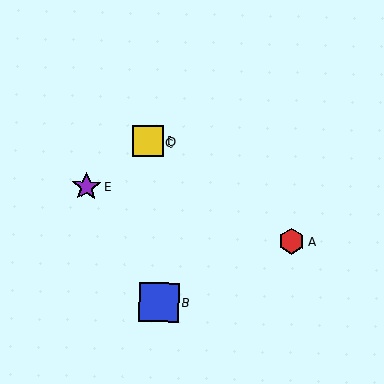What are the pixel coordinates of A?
Object A is at (291, 242).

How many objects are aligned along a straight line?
3 objects (A, C, D) are aligned along a straight line.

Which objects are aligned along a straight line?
Objects A, C, D are aligned along a straight line.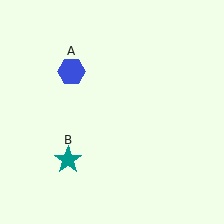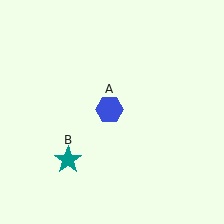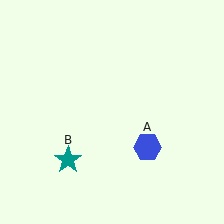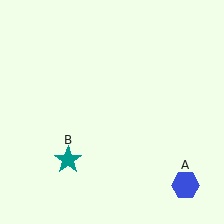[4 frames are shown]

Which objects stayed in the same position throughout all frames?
Teal star (object B) remained stationary.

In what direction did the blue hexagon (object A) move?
The blue hexagon (object A) moved down and to the right.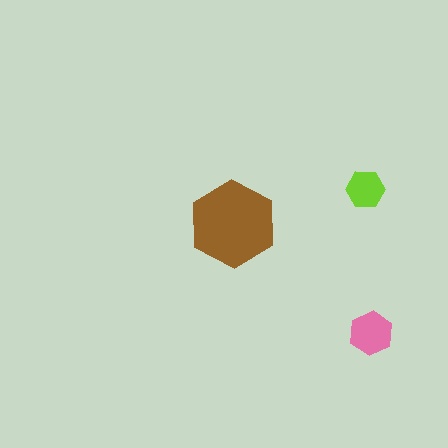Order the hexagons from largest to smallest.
the brown one, the pink one, the lime one.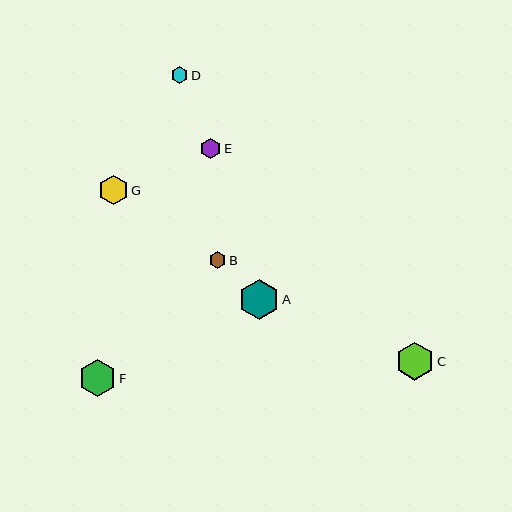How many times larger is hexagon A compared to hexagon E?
Hexagon A is approximately 1.9 times the size of hexagon E.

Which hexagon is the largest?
Hexagon A is the largest with a size of approximately 40 pixels.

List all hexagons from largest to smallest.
From largest to smallest: A, C, F, G, E, B, D.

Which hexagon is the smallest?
Hexagon D is the smallest with a size of approximately 16 pixels.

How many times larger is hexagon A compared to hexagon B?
Hexagon A is approximately 2.4 times the size of hexagon B.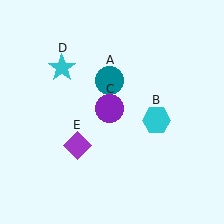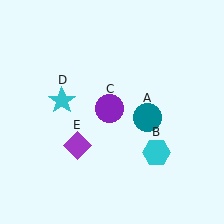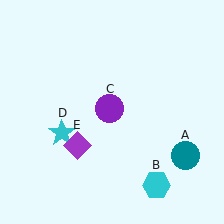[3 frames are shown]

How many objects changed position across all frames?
3 objects changed position: teal circle (object A), cyan hexagon (object B), cyan star (object D).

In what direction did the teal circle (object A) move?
The teal circle (object A) moved down and to the right.